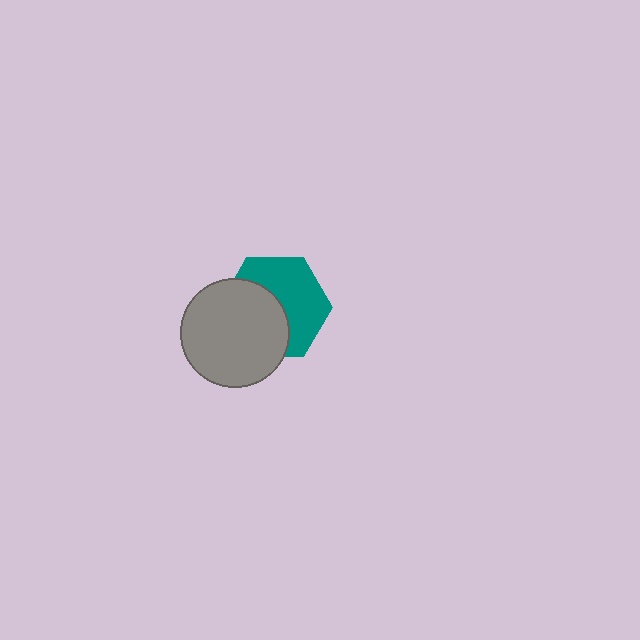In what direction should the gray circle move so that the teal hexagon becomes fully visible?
The gray circle should move toward the lower-left. That is the shortest direction to clear the overlap and leave the teal hexagon fully visible.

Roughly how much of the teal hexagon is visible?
About half of it is visible (roughly 53%).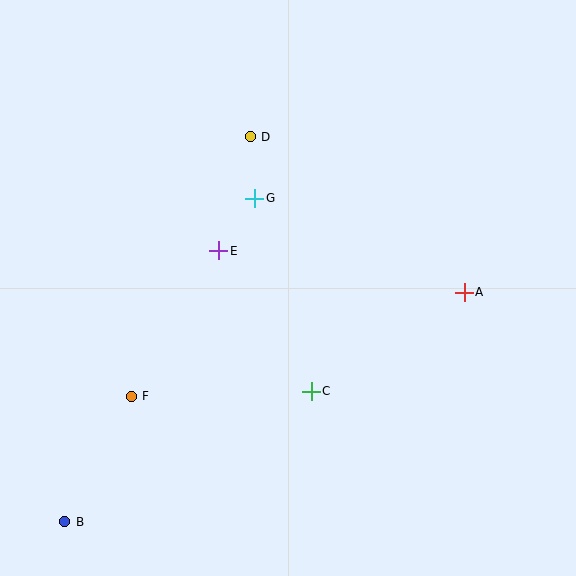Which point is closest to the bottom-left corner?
Point B is closest to the bottom-left corner.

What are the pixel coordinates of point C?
Point C is at (311, 391).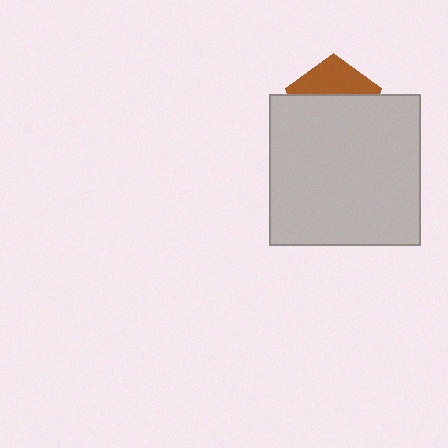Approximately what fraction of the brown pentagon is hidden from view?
Roughly 65% of the brown pentagon is hidden behind the light gray square.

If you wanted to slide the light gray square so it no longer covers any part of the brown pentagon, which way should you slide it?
Slide it down — that is the most direct way to separate the two shapes.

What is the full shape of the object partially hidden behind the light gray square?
The partially hidden object is a brown pentagon.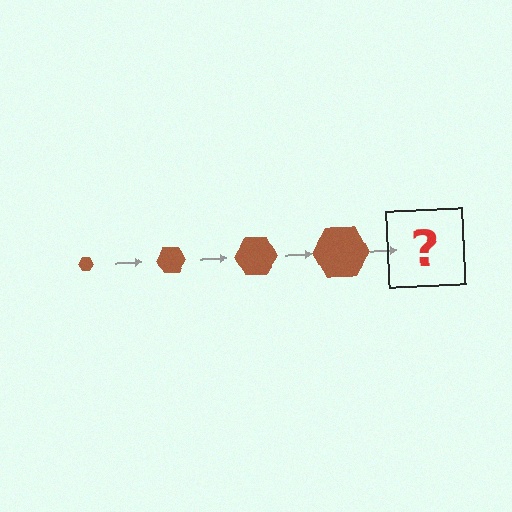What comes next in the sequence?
The next element should be a brown hexagon, larger than the previous one.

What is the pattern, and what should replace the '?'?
The pattern is that the hexagon gets progressively larger each step. The '?' should be a brown hexagon, larger than the previous one.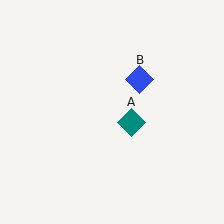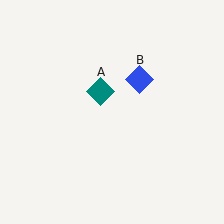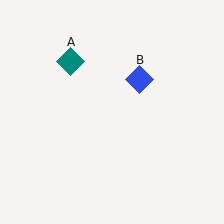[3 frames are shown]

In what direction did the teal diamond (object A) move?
The teal diamond (object A) moved up and to the left.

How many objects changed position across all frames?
1 object changed position: teal diamond (object A).